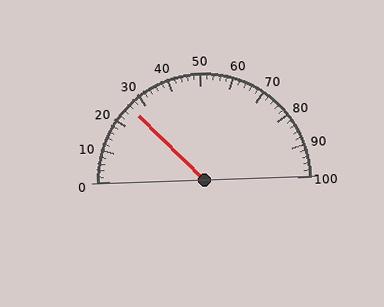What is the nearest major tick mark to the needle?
The nearest major tick mark is 30.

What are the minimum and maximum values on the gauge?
The gauge ranges from 0 to 100.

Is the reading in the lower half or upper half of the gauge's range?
The reading is in the lower half of the range (0 to 100).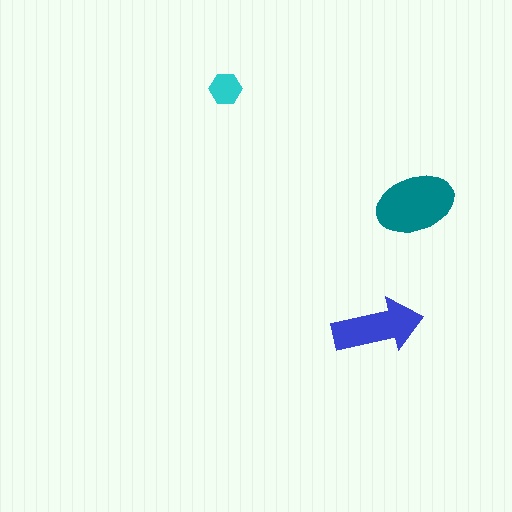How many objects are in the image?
There are 3 objects in the image.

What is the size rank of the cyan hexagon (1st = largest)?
3rd.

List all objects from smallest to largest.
The cyan hexagon, the blue arrow, the teal ellipse.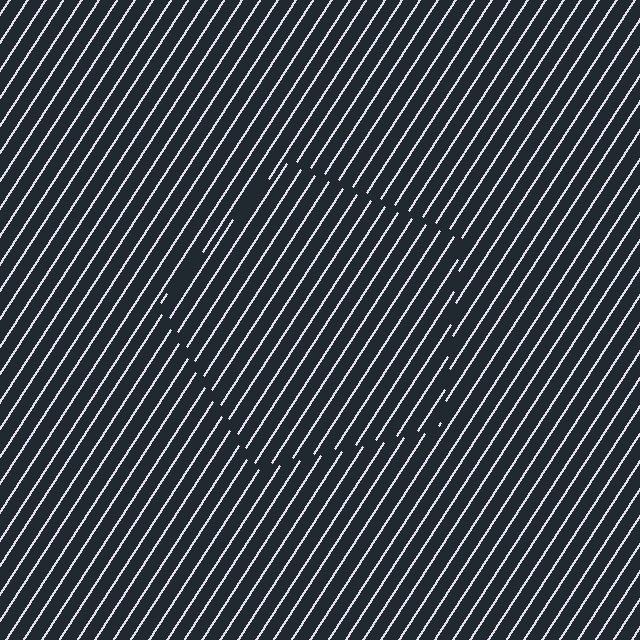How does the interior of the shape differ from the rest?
The interior of the shape contains the same grating, shifted by half a period — the contour is defined by the phase discontinuity where line-ends from the inner and outer gratings abut.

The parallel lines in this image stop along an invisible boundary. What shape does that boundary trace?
An illusory pentagon. The interior of the shape contains the same grating, shifted by half a period — the contour is defined by the phase discontinuity where line-ends from the inner and outer gratings abut.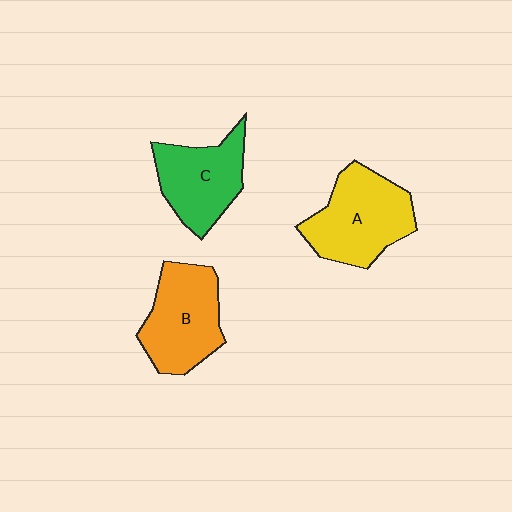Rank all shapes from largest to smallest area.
From largest to smallest: A (yellow), B (orange), C (green).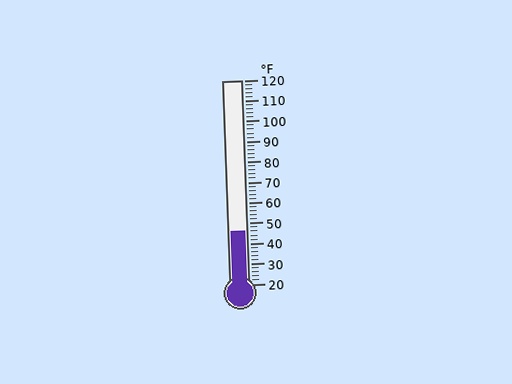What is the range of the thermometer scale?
The thermometer scale ranges from 20°F to 120°F.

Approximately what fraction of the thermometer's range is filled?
The thermometer is filled to approximately 25% of its range.